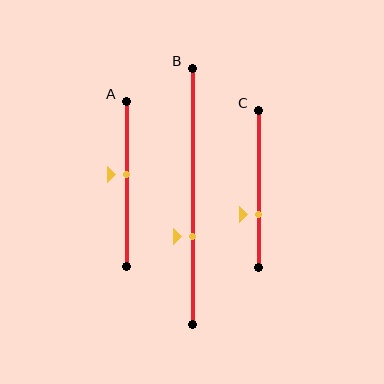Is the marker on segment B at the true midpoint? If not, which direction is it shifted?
No, the marker on segment B is shifted downward by about 16% of the segment length.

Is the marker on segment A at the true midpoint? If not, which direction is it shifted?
No, the marker on segment A is shifted upward by about 6% of the segment length.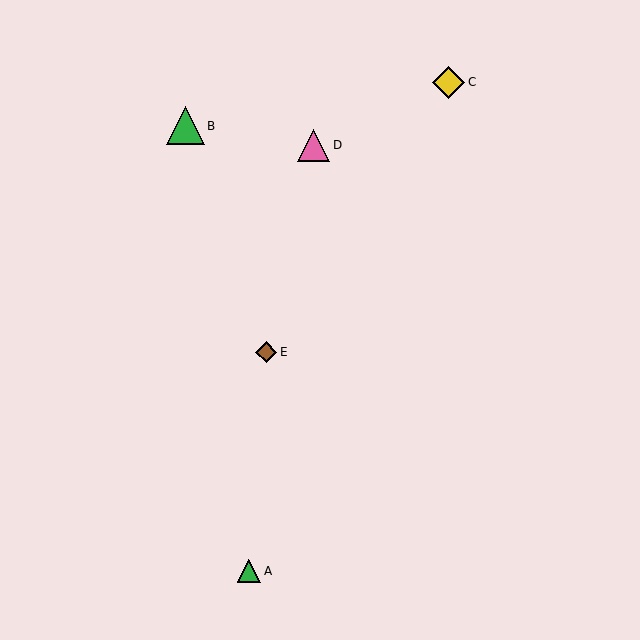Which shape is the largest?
The green triangle (labeled B) is the largest.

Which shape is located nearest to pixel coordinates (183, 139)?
The green triangle (labeled B) at (185, 126) is nearest to that location.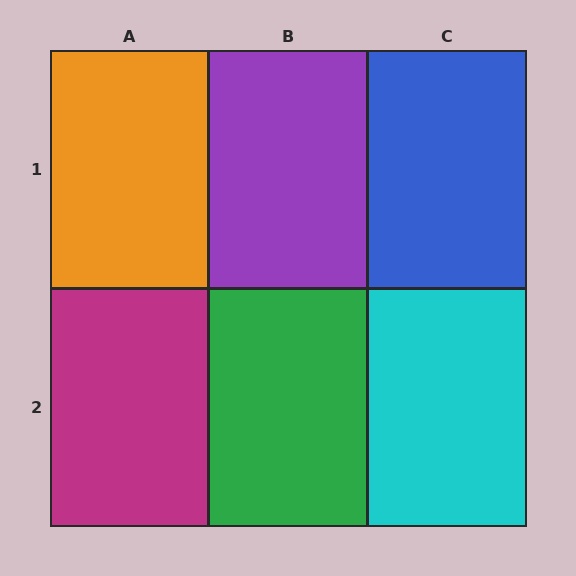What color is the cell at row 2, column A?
Magenta.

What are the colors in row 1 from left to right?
Orange, purple, blue.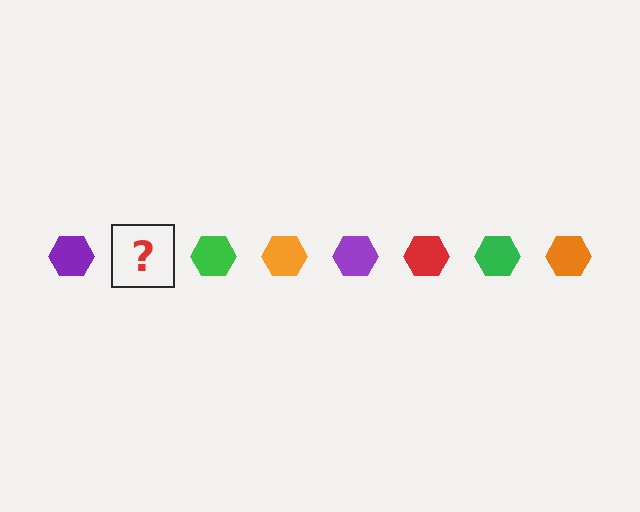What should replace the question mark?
The question mark should be replaced with a red hexagon.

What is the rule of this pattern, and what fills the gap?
The rule is that the pattern cycles through purple, red, green, orange hexagons. The gap should be filled with a red hexagon.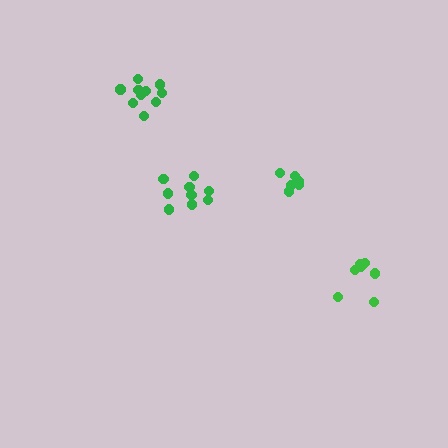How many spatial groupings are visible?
There are 4 spatial groupings.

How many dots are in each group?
Group 1: 9 dots, Group 2: 6 dots, Group 3: 7 dots, Group 4: 10 dots (32 total).